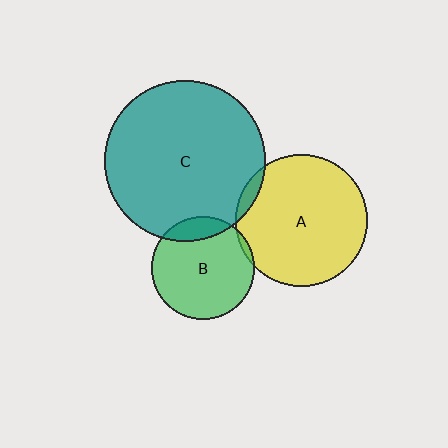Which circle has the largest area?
Circle C (teal).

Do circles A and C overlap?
Yes.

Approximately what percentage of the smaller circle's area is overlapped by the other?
Approximately 5%.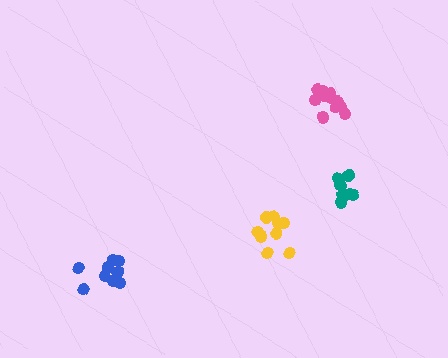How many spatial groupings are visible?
There are 4 spatial groupings.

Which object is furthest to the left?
The blue cluster is leftmost.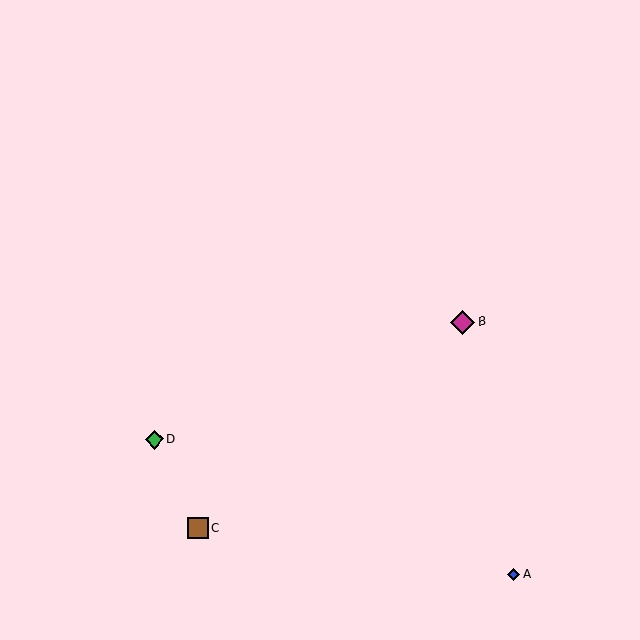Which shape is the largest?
The magenta diamond (labeled B) is the largest.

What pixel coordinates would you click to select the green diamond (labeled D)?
Click at (154, 440) to select the green diamond D.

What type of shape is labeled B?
Shape B is a magenta diamond.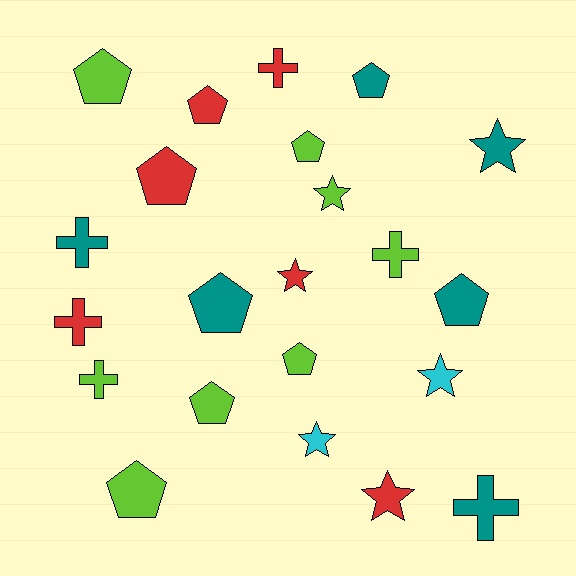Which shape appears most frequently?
Pentagon, with 10 objects.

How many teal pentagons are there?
There are 3 teal pentagons.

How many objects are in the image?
There are 22 objects.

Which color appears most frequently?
Lime, with 8 objects.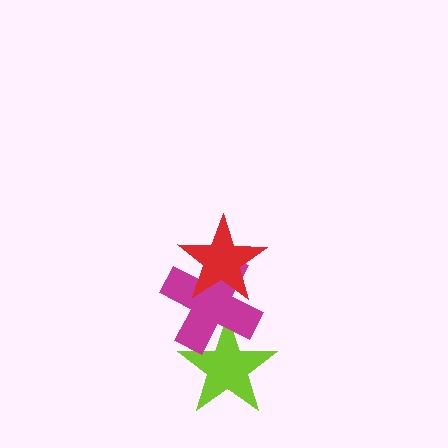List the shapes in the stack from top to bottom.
From top to bottom: the red star, the magenta cross, the lime star.